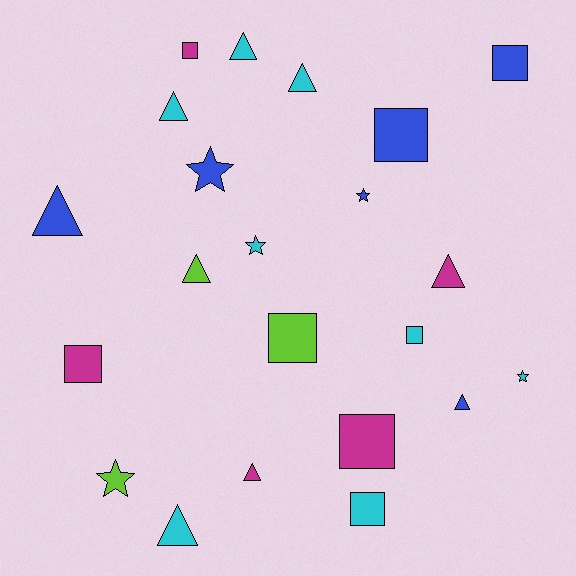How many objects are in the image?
There are 22 objects.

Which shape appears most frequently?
Triangle, with 9 objects.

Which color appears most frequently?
Cyan, with 8 objects.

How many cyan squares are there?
There are 2 cyan squares.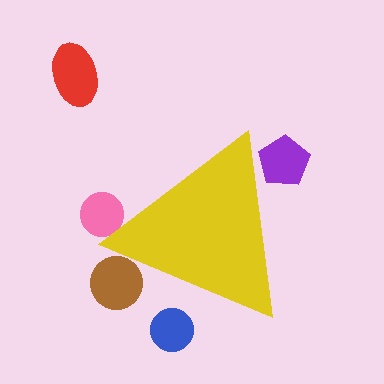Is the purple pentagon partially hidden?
Yes, the purple pentagon is partially hidden behind the yellow triangle.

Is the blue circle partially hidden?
Yes, the blue circle is partially hidden behind the yellow triangle.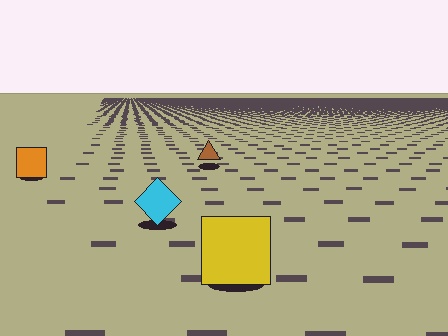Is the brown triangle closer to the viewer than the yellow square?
No. The yellow square is closer — you can tell from the texture gradient: the ground texture is coarser near it.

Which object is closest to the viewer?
The yellow square is closest. The texture marks near it are larger and more spread out.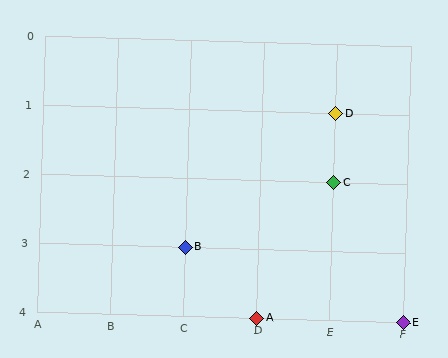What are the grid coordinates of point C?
Point C is at grid coordinates (E, 2).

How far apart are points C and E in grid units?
Points C and E are 1 column and 2 rows apart (about 2.2 grid units diagonally).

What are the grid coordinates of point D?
Point D is at grid coordinates (E, 1).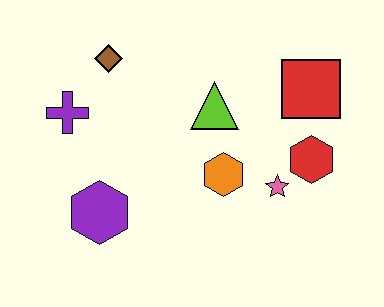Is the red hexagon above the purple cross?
No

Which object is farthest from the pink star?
The purple cross is farthest from the pink star.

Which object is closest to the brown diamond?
The purple cross is closest to the brown diamond.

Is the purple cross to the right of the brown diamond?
No